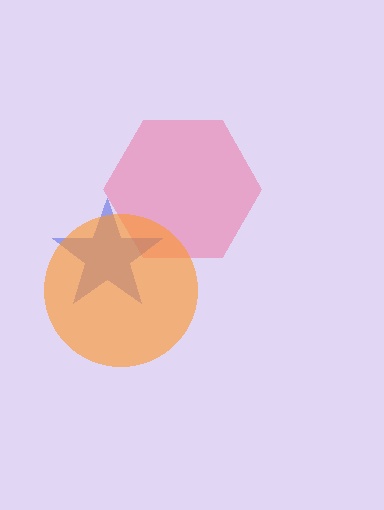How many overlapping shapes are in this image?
There are 3 overlapping shapes in the image.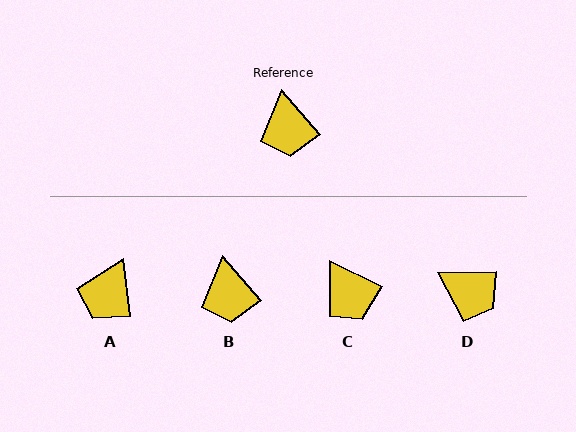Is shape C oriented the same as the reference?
No, it is off by about 22 degrees.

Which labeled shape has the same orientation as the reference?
B.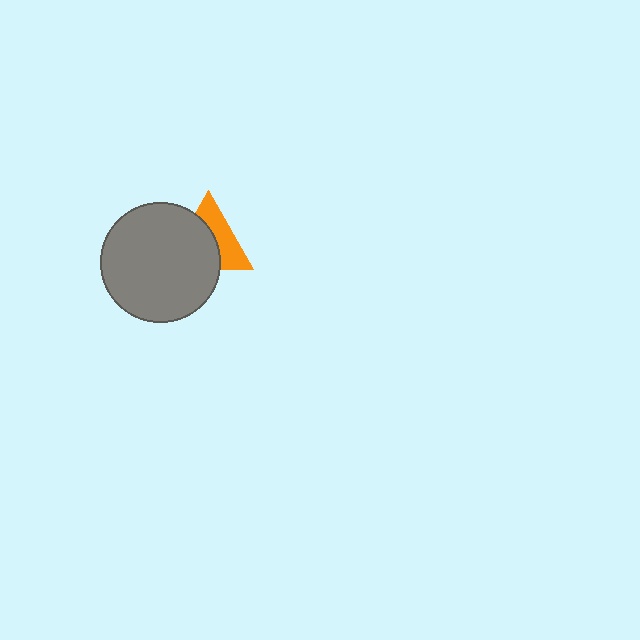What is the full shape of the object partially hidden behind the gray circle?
The partially hidden object is an orange triangle.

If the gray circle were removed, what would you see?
You would see the complete orange triangle.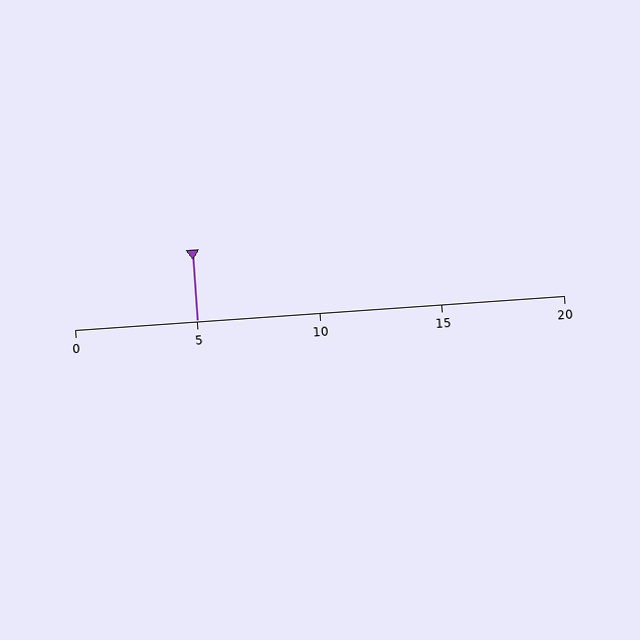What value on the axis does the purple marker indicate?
The marker indicates approximately 5.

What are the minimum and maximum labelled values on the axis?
The axis runs from 0 to 20.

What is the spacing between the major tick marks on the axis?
The major ticks are spaced 5 apart.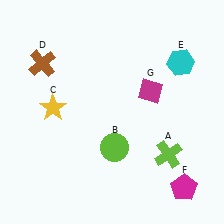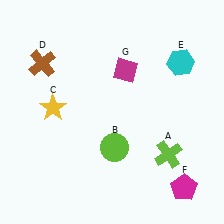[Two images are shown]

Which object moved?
The magenta diamond (G) moved left.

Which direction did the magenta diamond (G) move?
The magenta diamond (G) moved left.